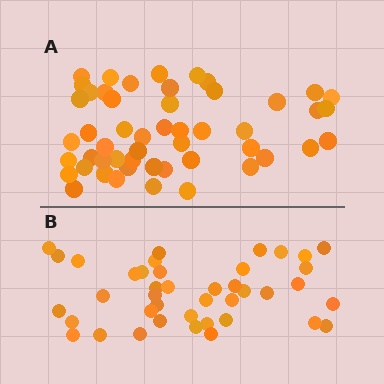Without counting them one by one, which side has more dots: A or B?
Region A (the top region) has more dots.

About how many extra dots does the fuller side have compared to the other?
Region A has roughly 10 or so more dots than region B.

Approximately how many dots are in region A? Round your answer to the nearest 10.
About 50 dots. (The exact count is 51, which rounds to 50.)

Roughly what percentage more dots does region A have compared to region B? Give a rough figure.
About 25% more.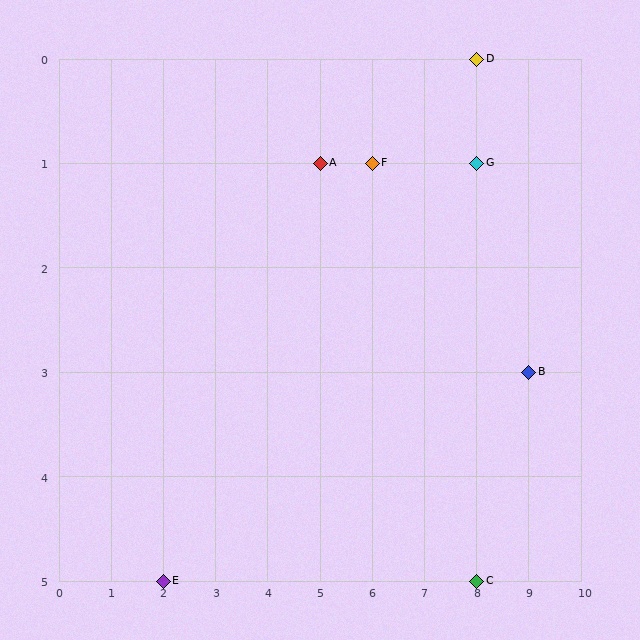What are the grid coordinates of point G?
Point G is at grid coordinates (8, 1).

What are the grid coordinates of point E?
Point E is at grid coordinates (2, 5).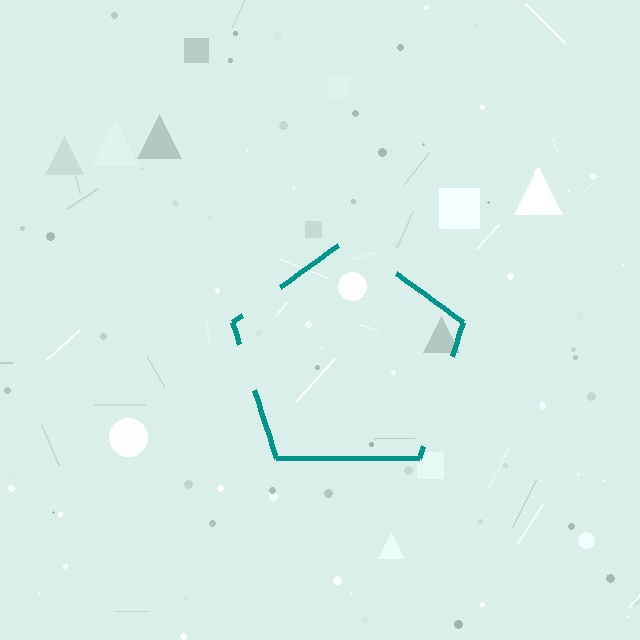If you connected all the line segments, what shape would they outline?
They would outline a pentagon.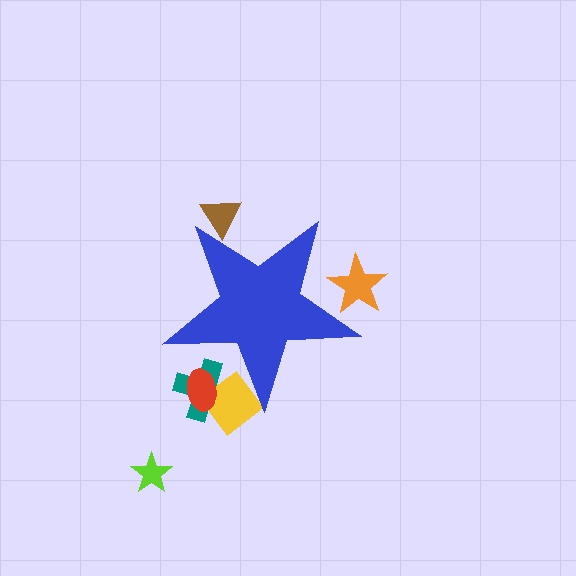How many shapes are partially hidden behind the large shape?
5 shapes are partially hidden.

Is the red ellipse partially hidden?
Yes, the red ellipse is partially hidden behind the blue star.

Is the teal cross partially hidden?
Yes, the teal cross is partially hidden behind the blue star.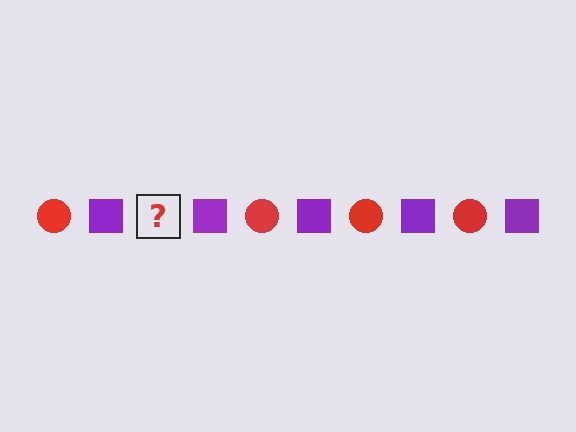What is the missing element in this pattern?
The missing element is a red circle.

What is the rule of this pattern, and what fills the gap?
The rule is that the pattern alternates between red circle and purple square. The gap should be filled with a red circle.